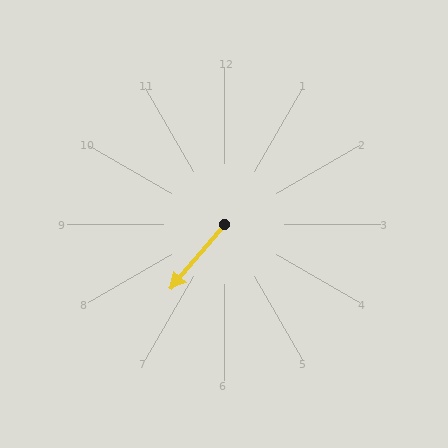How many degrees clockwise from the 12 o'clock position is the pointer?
Approximately 220 degrees.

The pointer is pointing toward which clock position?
Roughly 7 o'clock.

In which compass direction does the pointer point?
Southwest.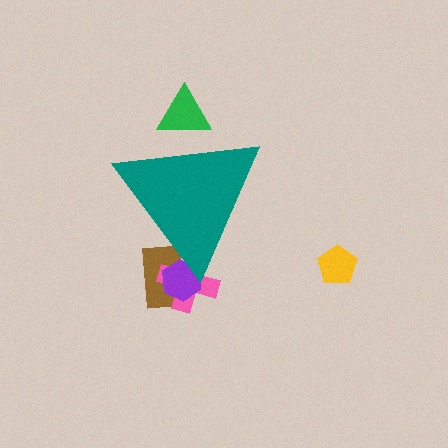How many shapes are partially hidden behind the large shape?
4 shapes are partially hidden.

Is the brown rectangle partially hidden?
Yes, the brown rectangle is partially hidden behind the teal triangle.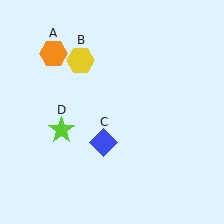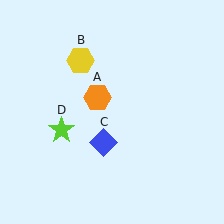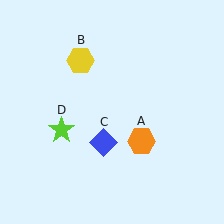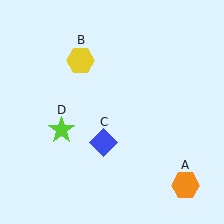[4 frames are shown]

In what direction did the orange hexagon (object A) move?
The orange hexagon (object A) moved down and to the right.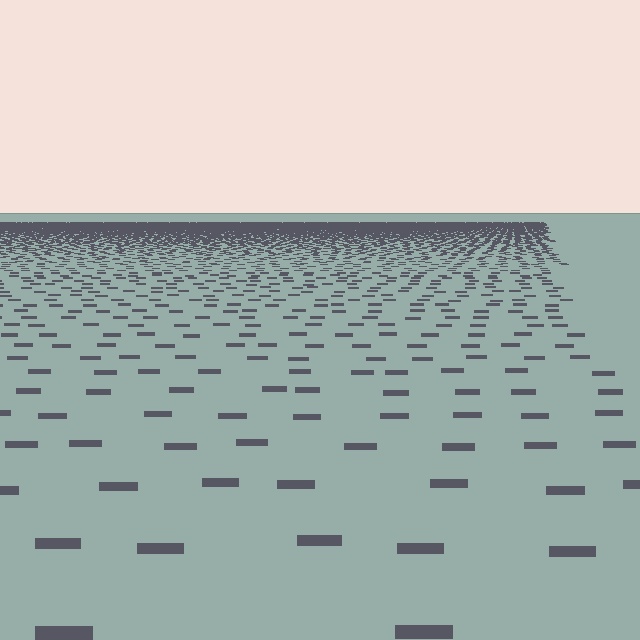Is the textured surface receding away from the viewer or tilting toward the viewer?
The surface is receding away from the viewer. Texture elements get smaller and denser toward the top.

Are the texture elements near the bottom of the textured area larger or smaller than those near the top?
Larger. Near the bottom, elements are closer to the viewer and appear at a bigger on-screen size.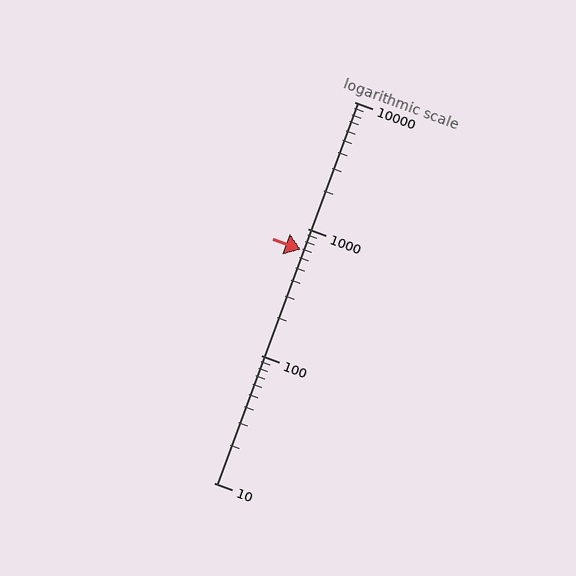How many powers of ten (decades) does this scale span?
The scale spans 3 decades, from 10 to 10000.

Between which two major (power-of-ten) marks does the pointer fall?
The pointer is between 100 and 1000.